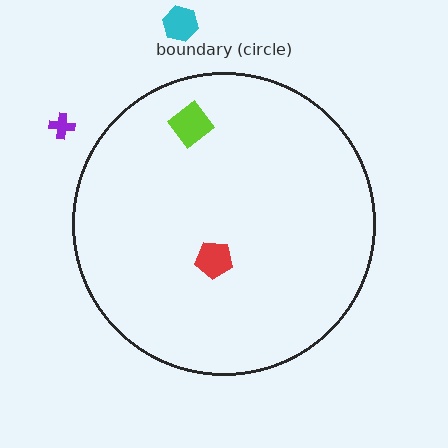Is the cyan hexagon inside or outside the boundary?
Outside.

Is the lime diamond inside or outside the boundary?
Inside.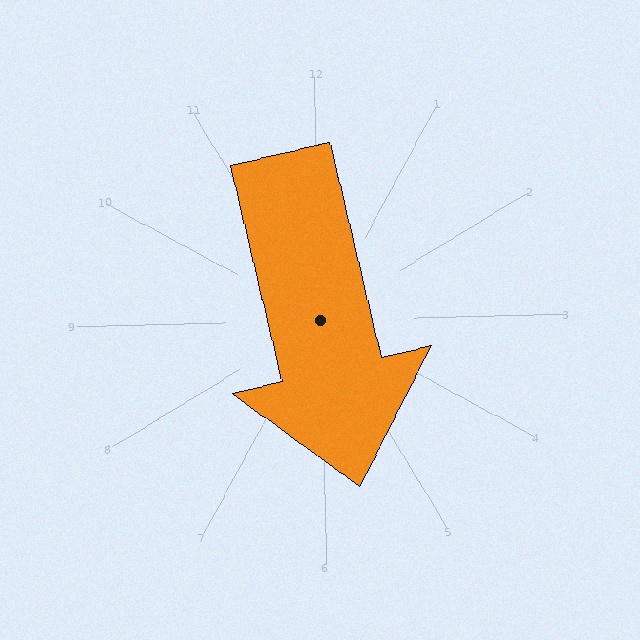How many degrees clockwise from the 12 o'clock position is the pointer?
Approximately 168 degrees.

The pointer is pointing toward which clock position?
Roughly 6 o'clock.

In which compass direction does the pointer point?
South.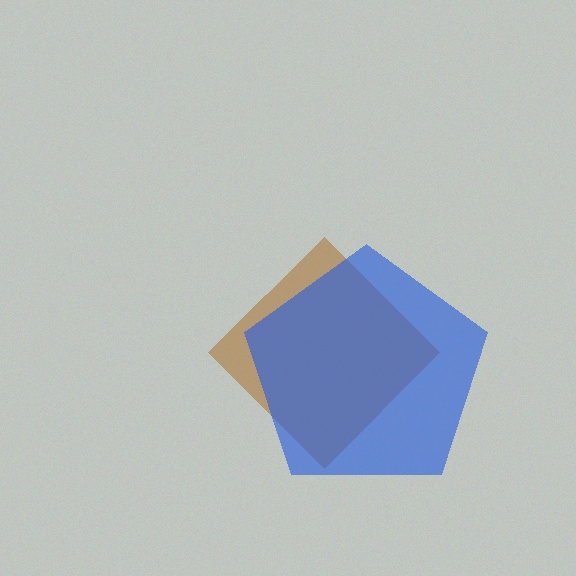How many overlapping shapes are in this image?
There are 2 overlapping shapes in the image.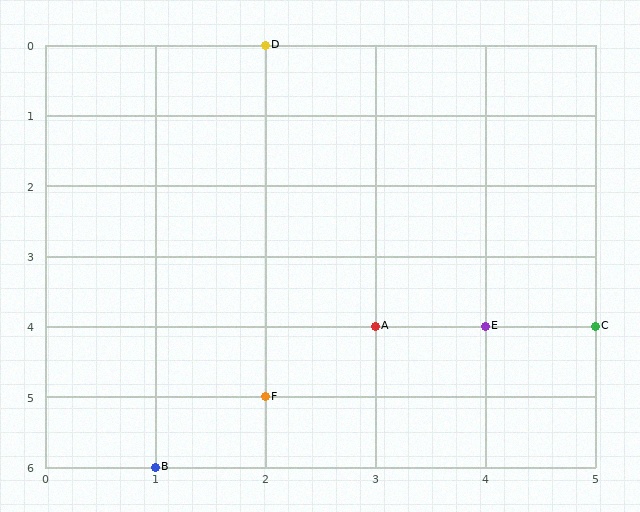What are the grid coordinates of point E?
Point E is at grid coordinates (4, 4).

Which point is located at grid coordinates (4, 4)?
Point E is at (4, 4).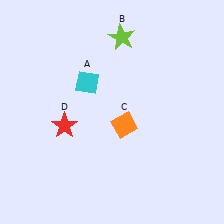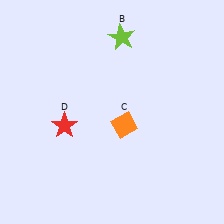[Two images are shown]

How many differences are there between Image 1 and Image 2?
There is 1 difference between the two images.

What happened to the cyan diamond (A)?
The cyan diamond (A) was removed in Image 2. It was in the top-left area of Image 1.